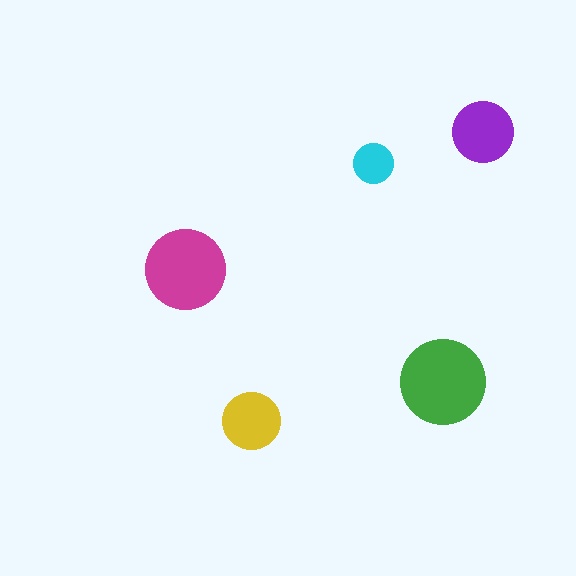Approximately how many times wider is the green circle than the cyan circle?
About 2 times wider.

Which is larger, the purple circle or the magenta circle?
The magenta one.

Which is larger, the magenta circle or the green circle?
The green one.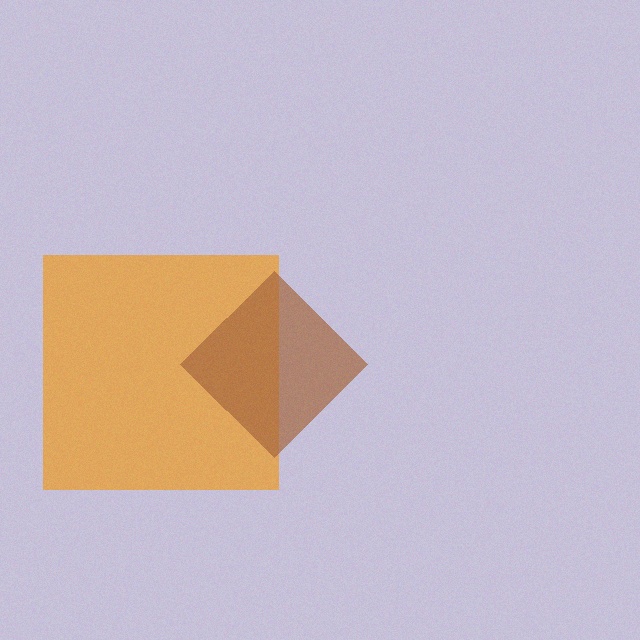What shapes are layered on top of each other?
The layered shapes are: an orange square, a brown diamond.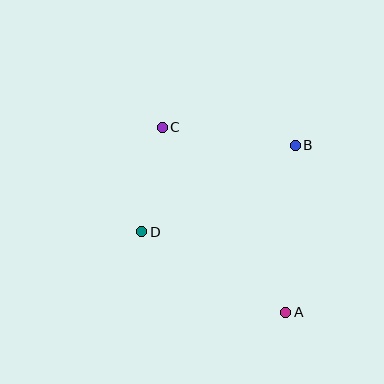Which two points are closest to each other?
Points C and D are closest to each other.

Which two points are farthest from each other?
Points A and C are farthest from each other.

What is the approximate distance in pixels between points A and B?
The distance between A and B is approximately 167 pixels.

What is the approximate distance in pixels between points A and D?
The distance between A and D is approximately 165 pixels.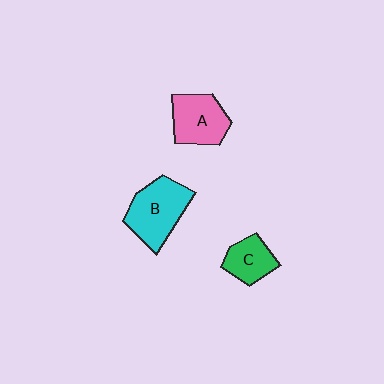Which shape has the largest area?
Shape B (cyan).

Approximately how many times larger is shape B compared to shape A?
Approximately 1.2 times.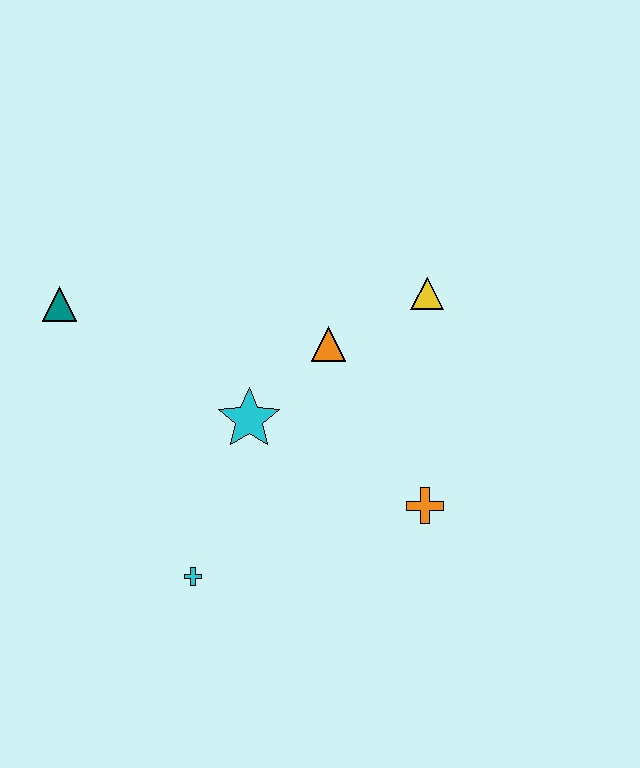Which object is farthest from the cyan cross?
The yellow triangle is farthest from the cyan cross.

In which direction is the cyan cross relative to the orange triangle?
The cyan cross is below the orange triangle.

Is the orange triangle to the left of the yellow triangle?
Yes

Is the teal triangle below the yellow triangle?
Yes